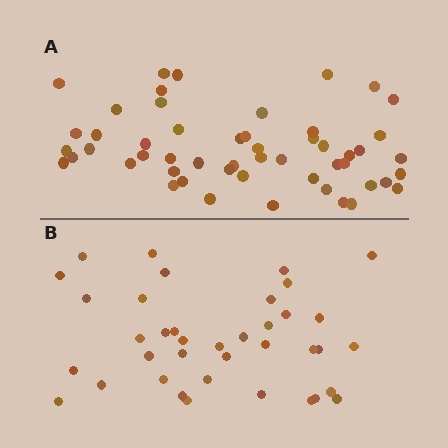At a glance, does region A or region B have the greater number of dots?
Region A (the top region) has more dots.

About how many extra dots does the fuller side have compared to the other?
Region A has approximately 15 more dots than region B.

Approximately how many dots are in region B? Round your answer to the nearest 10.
About 40 dots. (The exact count is 38, which rounds to 40.)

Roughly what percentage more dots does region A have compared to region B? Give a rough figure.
About 35% more.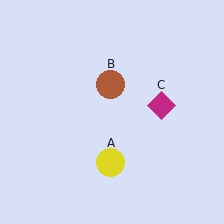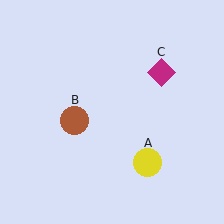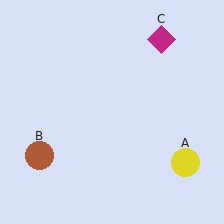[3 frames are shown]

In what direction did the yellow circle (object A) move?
The yellow circle (object A) moved right.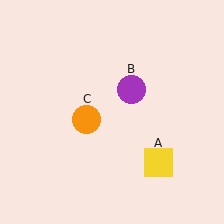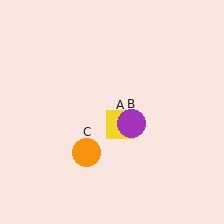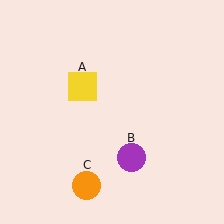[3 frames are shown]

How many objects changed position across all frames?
3 objects changed position: yellow square (object A), purple circle (object B), orange circle (object C).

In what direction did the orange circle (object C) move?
The orange circle (object C) moved down.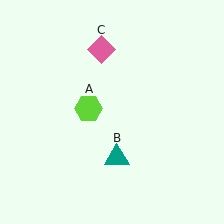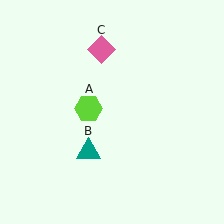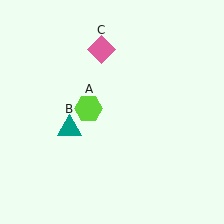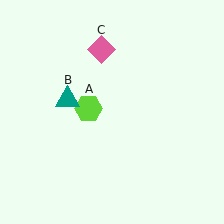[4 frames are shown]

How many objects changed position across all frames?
1 object changed position: teal triangle (object B).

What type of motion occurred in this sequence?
The teal triangle (object B) rotated clockwise around the center of the scene.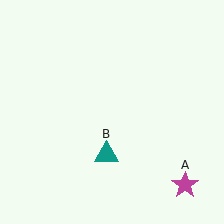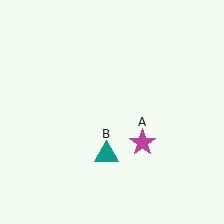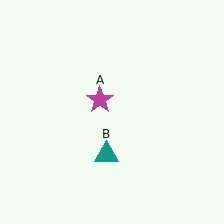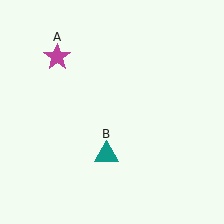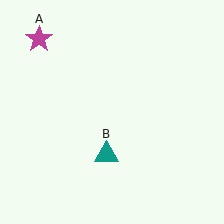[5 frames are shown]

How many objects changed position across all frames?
1 object changed position: magenta star (object A).